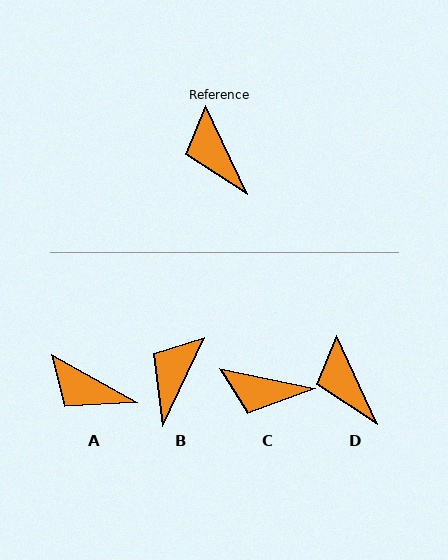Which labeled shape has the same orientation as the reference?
D.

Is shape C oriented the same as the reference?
No, it is off by about 53 degrees.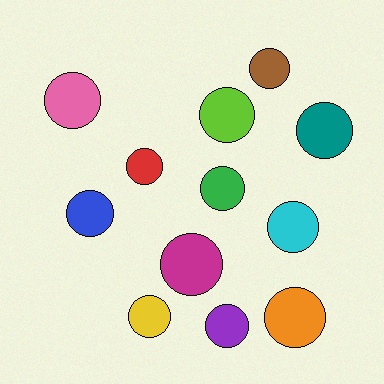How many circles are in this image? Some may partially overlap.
There are 12 circles.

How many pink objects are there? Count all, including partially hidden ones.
There is 1 pink object.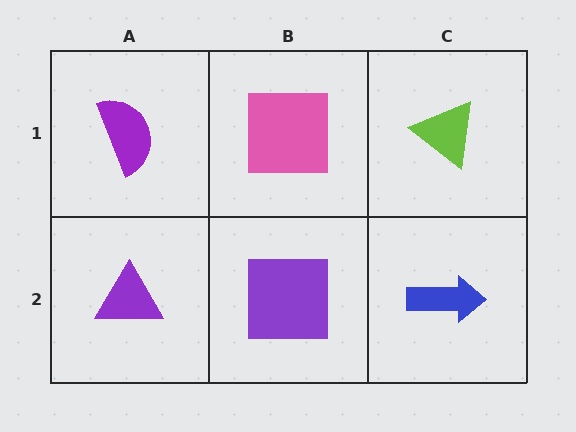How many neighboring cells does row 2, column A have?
2.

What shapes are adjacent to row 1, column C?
A blue arrow (row 2, column C), a pink square (row 1, column B).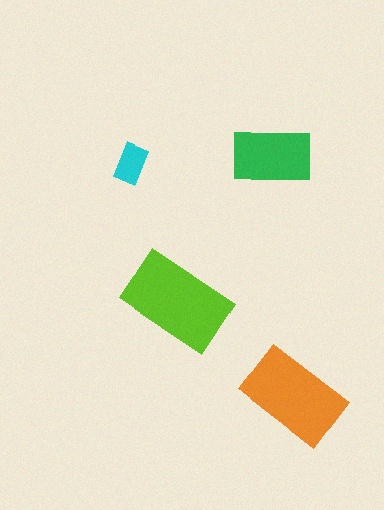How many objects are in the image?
There are 4 objects in the image.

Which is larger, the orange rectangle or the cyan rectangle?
The orange one.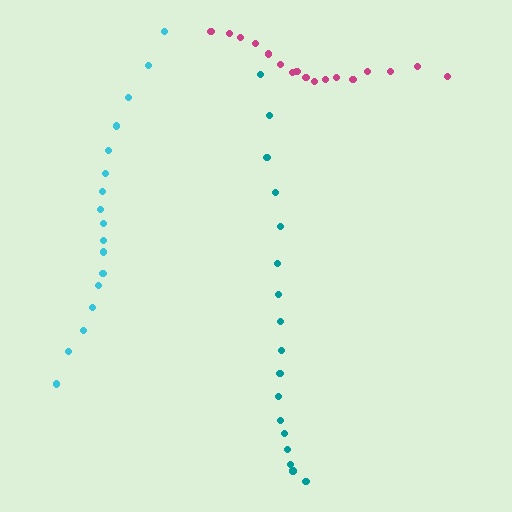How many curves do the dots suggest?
There are 3 distinct paths.